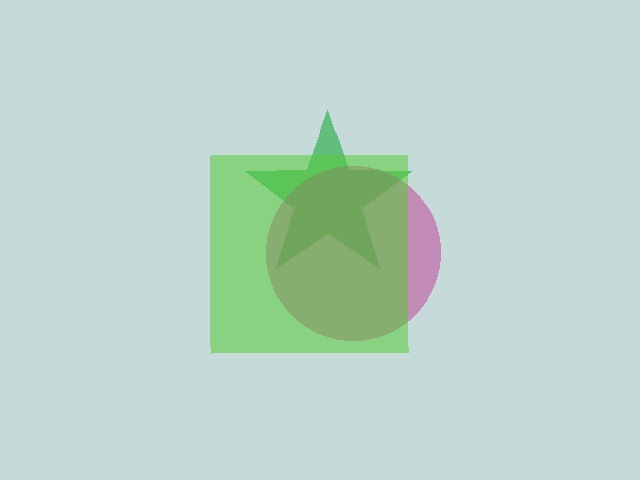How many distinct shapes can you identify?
There are 3 distinct shapes: a green star, a magenta circle, a lime square.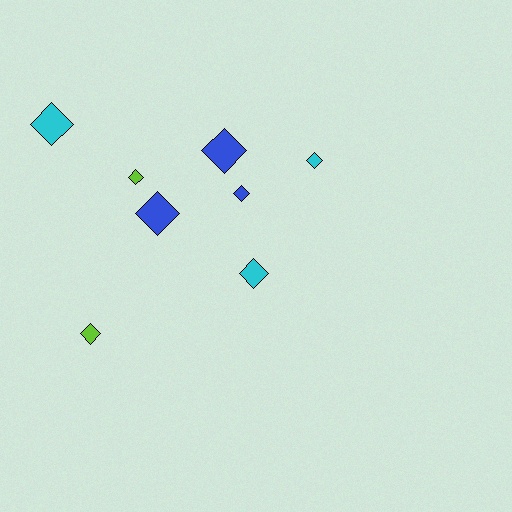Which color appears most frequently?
Blue, with 3 objects.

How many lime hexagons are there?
There are no lime hexagons.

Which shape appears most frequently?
Diamond, with 8 objects.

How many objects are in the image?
There are 8 objects.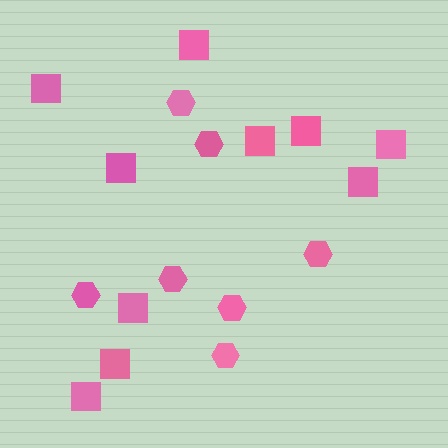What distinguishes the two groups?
There are 2 groups: one group of hexagons (7) and one group of squares (10).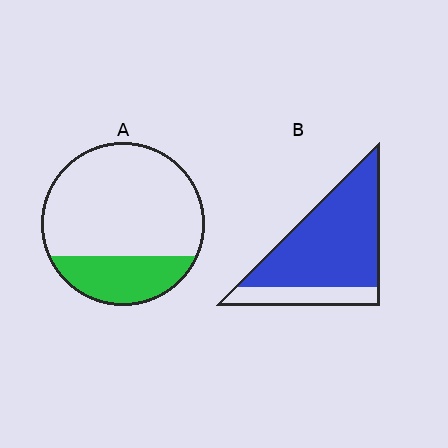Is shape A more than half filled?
No.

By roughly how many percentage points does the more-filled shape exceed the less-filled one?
By roughly 50 percentage points (B over A).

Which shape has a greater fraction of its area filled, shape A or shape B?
Shape B.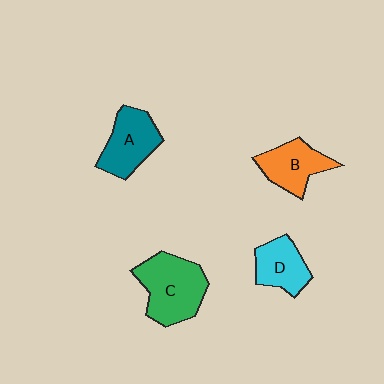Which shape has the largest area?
Shape C (green).